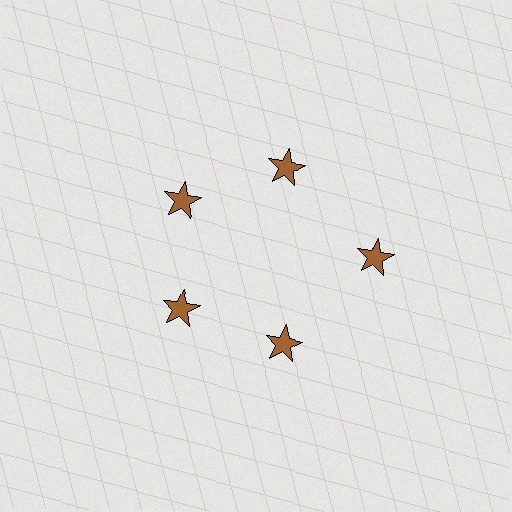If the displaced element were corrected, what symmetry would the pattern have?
It would have 5-fold rotational symmetry — the pattern would map onto itself every 72 degrees.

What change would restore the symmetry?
The symmetry would be restored by moving it inward, back onto the ring so that all 5 stars sit at equal angles and equal distance from the center.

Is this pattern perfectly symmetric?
No. The 5 brown stars are arranged in a ring, but one element near the 3 o'clock position is pushed outward from the center, breaking the 5-fold rotational symmetry.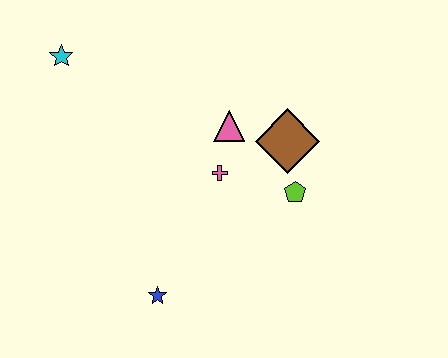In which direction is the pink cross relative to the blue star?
The pink cross is above the blue star.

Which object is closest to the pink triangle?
The pink cross is closest to the pink triangle.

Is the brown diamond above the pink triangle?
No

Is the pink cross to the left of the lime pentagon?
Yes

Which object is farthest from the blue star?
The cyan star is farthest from the blue star.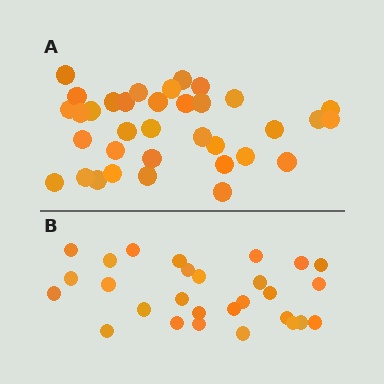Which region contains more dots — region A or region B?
Region A (the top region) has more dots.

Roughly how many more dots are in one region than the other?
Region A has roughly 8 or so more dots than region B.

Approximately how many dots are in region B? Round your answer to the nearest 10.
About 30 dots. (The exact count is 28, which rounds to 30.)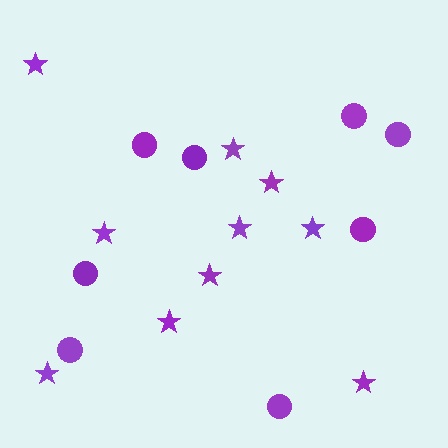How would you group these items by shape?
There are 2 groups: one group of circles (8) and one group of stars (10).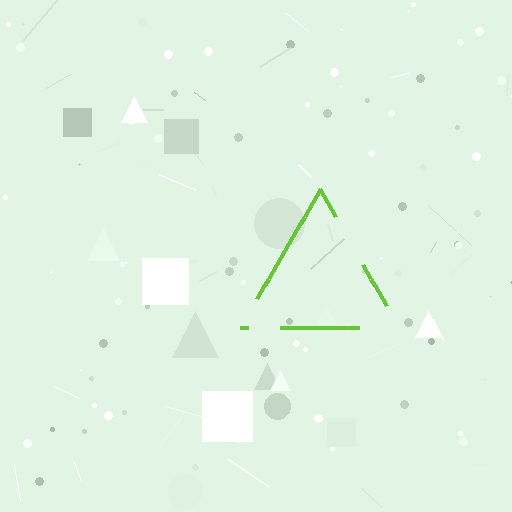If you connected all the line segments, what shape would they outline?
They would outline a triangle.